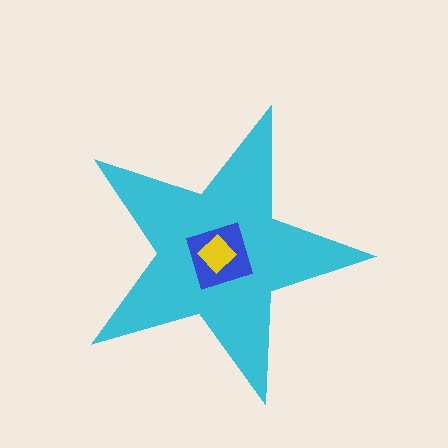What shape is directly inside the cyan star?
The blue diamond.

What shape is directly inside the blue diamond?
The yellow diamond.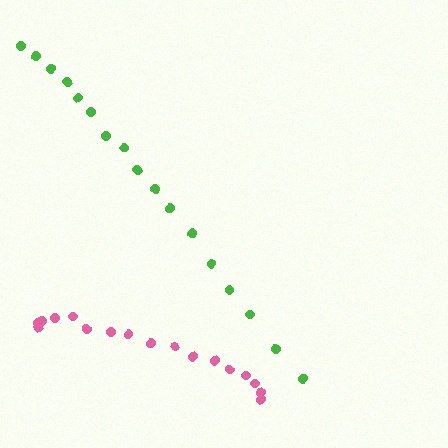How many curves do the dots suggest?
There are 2 distinct paths.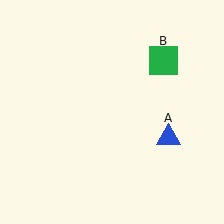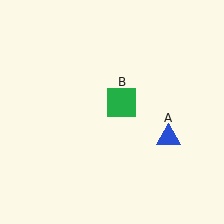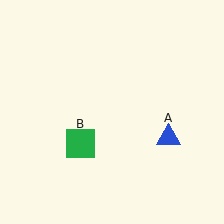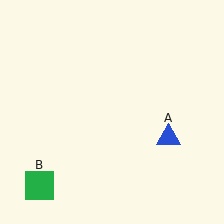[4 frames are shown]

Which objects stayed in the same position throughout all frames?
Blue triangle (object A) remained stationary.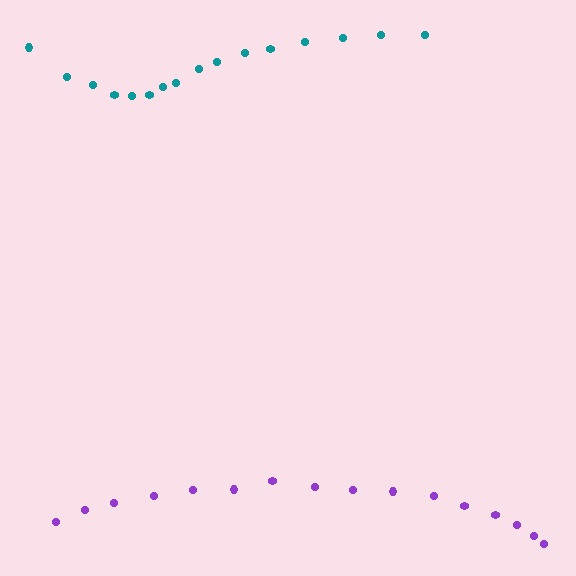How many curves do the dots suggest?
There are 2 distinct paths.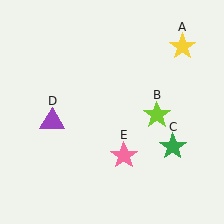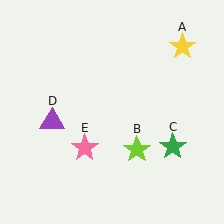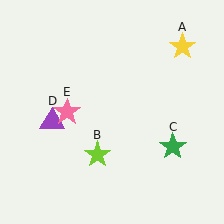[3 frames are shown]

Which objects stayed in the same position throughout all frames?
Yellow star (object A) and green star (object C) and purple triangle (object D) remained stationary.